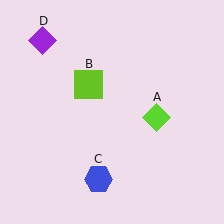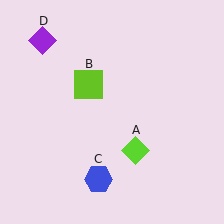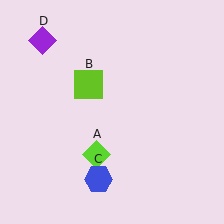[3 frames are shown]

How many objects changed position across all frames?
1 object changed position: lime diamond (object A).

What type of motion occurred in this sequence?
The lime diamond (object A) rotated clockwise around the center of the scene.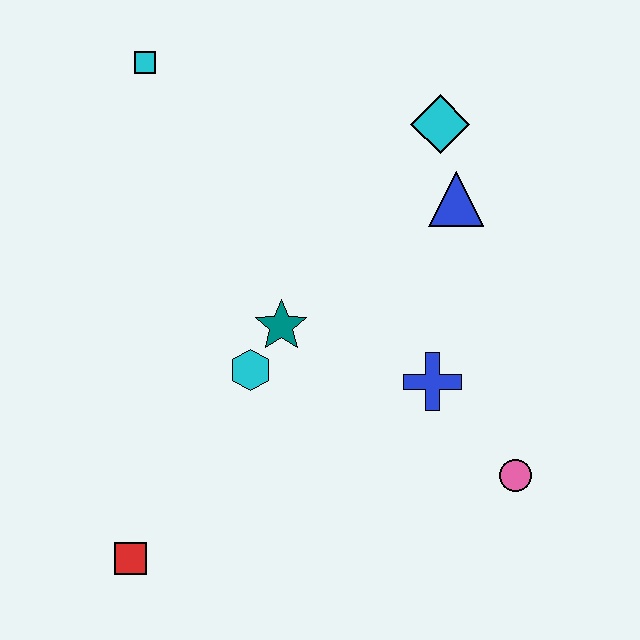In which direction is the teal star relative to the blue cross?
The teal star is to the left of the blue cross.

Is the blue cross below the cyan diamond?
Yes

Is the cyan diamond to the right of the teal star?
Yes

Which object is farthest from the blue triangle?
The red square is farthest from the blue triangle.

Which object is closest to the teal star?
The cyan hexagon is closest to the teal star.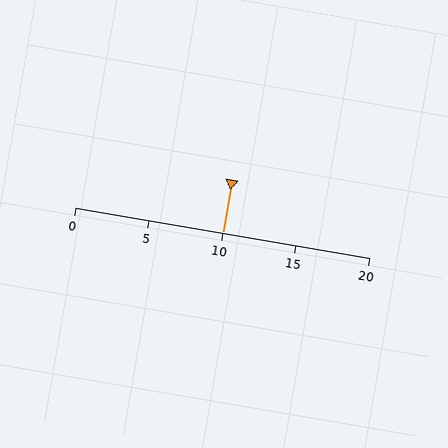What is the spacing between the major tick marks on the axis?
The major ticks are spaced 5 apart.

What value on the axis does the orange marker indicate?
The marker indicates approximately 10.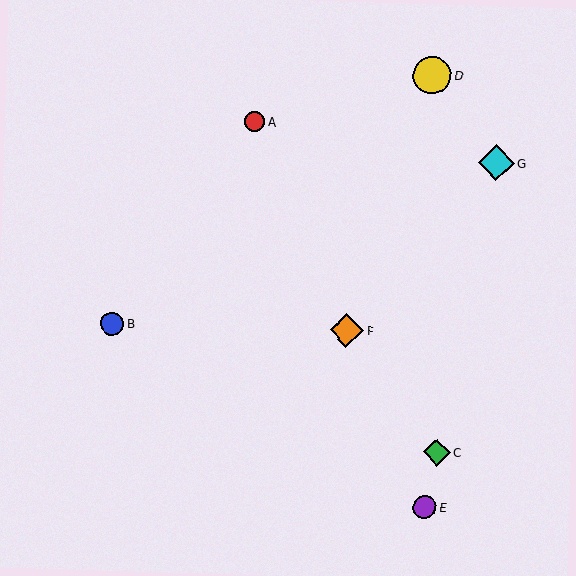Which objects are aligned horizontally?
Objects B, F are aligned horizontally.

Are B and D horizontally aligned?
No, B is at y≈323 and D is at y≈75.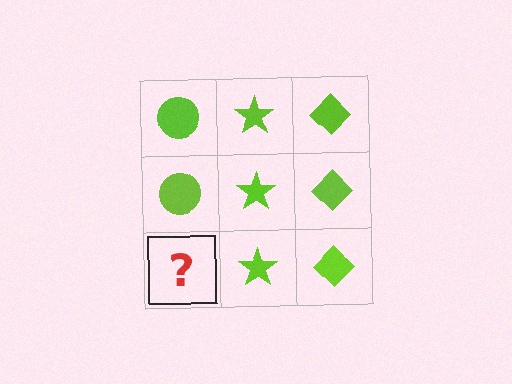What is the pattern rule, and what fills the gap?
The rule is that each column has a consistent shape. The gap should be filled with a lime circle.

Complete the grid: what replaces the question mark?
The question mark should be replaced with a lime circle.